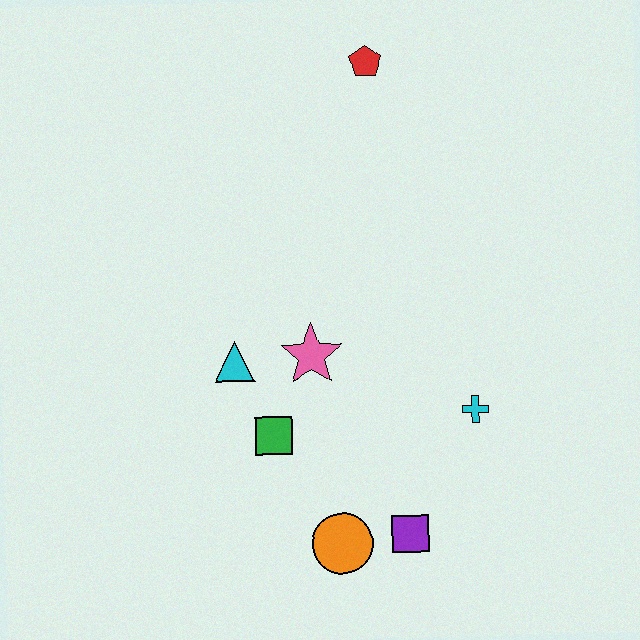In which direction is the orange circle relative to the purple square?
The orange circle is to the left of the purple square.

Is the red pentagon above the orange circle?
Yes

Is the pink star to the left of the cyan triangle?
No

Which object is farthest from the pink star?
The red pentagon is farthest from the pink star.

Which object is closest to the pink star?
The cyan triangle is closest to the pink star.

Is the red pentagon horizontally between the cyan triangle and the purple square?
Yes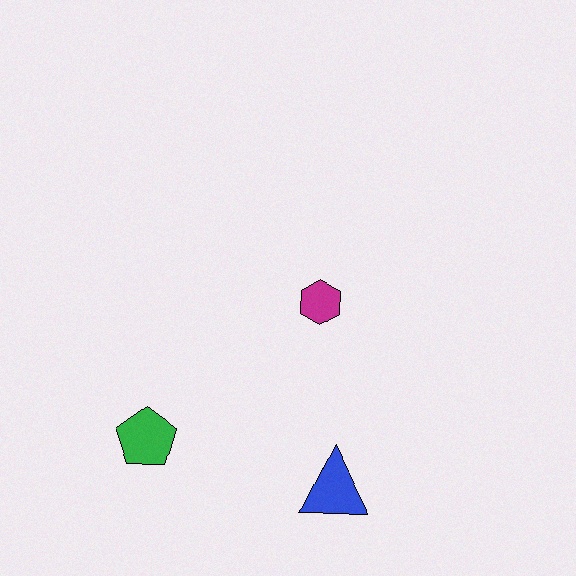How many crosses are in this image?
There are no crosses.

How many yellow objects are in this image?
There are no yellow objects.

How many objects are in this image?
There are 3 objects.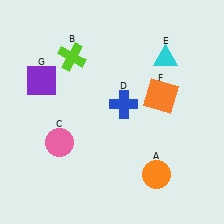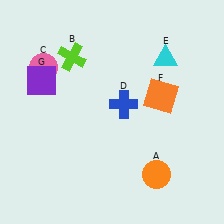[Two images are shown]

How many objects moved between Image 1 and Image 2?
1 object moved between the two images.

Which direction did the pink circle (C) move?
The pink circle (C) moved up.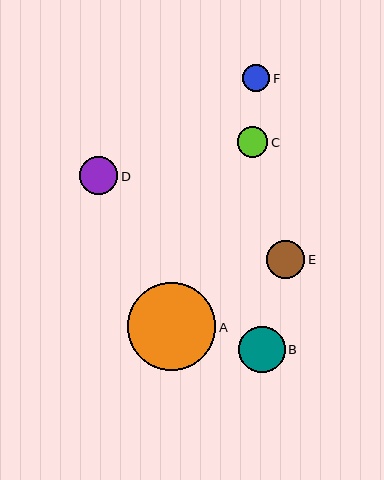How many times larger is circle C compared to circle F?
Circle C is approximately 1.1 times the size of circle F.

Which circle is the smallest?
Circle F is the smallest with a size of approximately 27 pixels.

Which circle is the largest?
Circle A is the largest with a size of approximately 88 pixels.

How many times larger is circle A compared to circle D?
Circle A is approximately 2.3 times the size of circle D.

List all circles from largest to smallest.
From largest to smallest: A, B, E, D, C, F.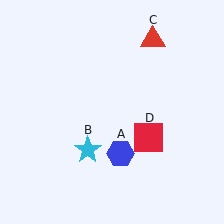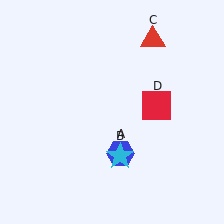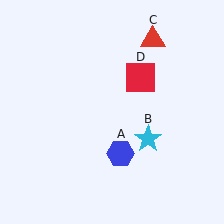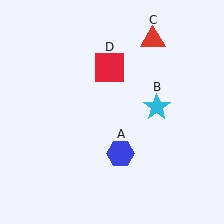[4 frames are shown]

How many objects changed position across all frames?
2 objects changed position: cyan star (object B), red square (object D).